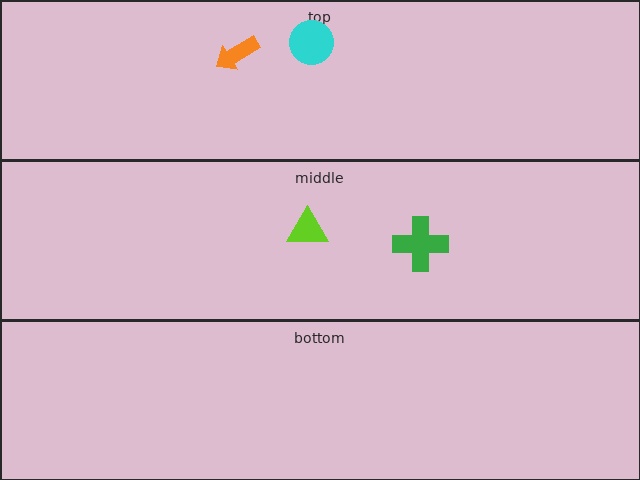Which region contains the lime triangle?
The middle region.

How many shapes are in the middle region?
2.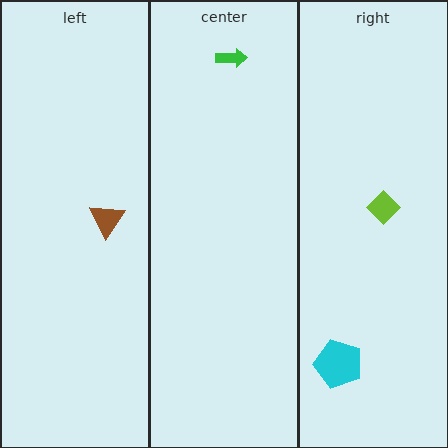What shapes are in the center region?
The green arrow.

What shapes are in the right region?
The cyan pentagon, the lime diamond.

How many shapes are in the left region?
1.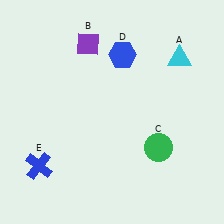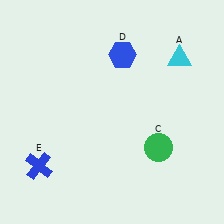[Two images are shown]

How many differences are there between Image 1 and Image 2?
There is 1 difference between the two images.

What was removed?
The purple diamond (B) was removed in Image 2.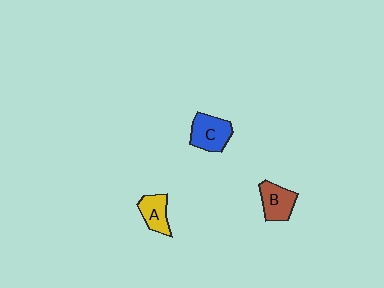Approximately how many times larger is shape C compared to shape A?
Approximately 1.3 times.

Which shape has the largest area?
Shape C (blue).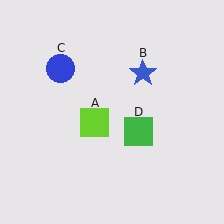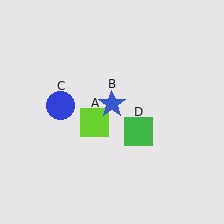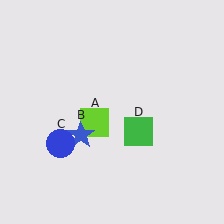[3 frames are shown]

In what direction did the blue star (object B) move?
The blue star (object B) moved down and to the left.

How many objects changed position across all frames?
2 objects changed position: blue star (object B), blue circle (object C).